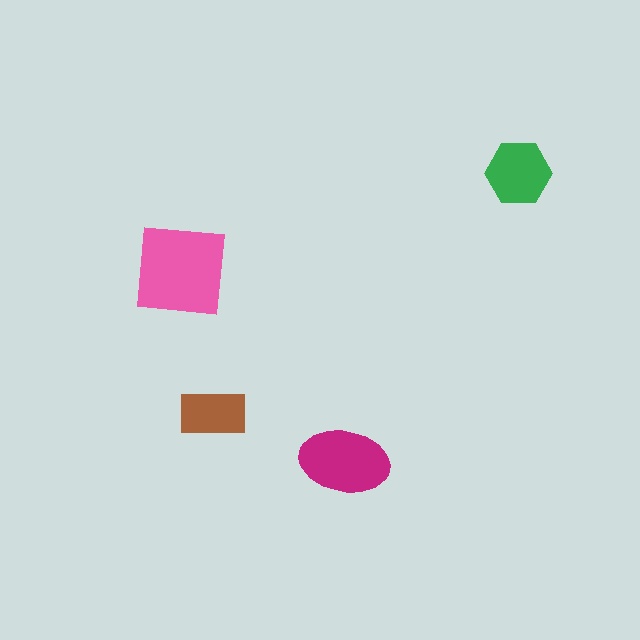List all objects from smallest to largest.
The brown rectangle, the green hexagon, the magenta ellipse, the pink square.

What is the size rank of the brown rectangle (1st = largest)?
4th.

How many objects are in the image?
There are 4 objects in the image.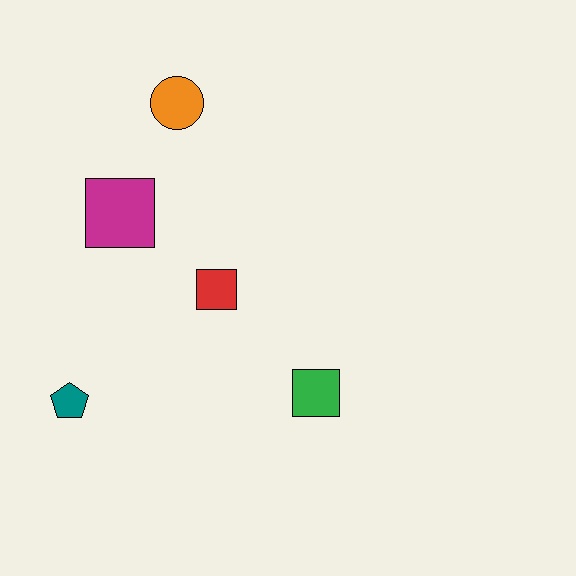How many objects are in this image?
There are 5 objects.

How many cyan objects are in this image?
There are no cyan objects.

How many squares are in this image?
There are 3 squares.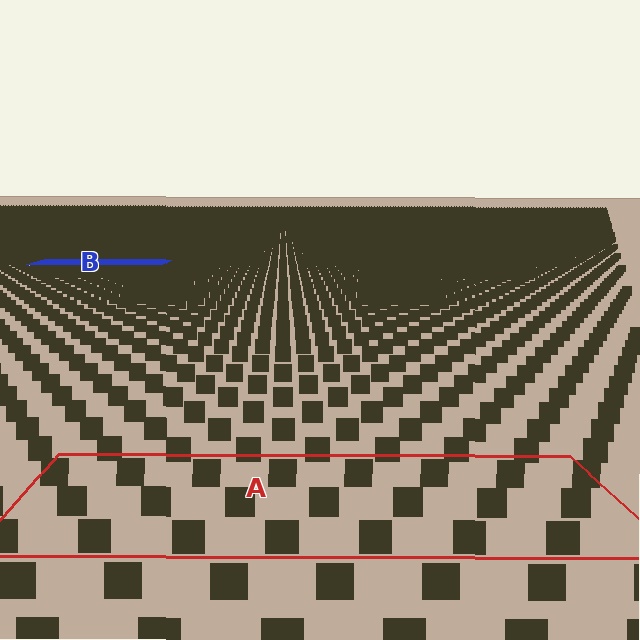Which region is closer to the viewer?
Region A is closer. The texture elements there are larger and more spread out.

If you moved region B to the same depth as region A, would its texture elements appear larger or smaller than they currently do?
They would appear larger. At a closer depth, the same texture elements are projected at a bigger on-screen size.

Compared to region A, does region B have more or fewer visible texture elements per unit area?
Region B has more texture elements per unit area — they are packed more densely because it is farther away.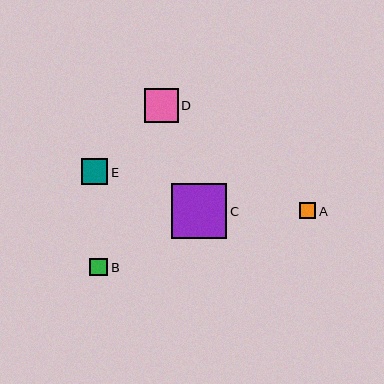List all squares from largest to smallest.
From largest to smallest: C, D, E, B, A.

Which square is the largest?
Square C is the largest with a size of approximately 55 pixels.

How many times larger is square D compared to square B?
Square D is approximately 1.9 times the size of square B.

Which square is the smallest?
Square A is the smallest with a size of approximately 16 pixels.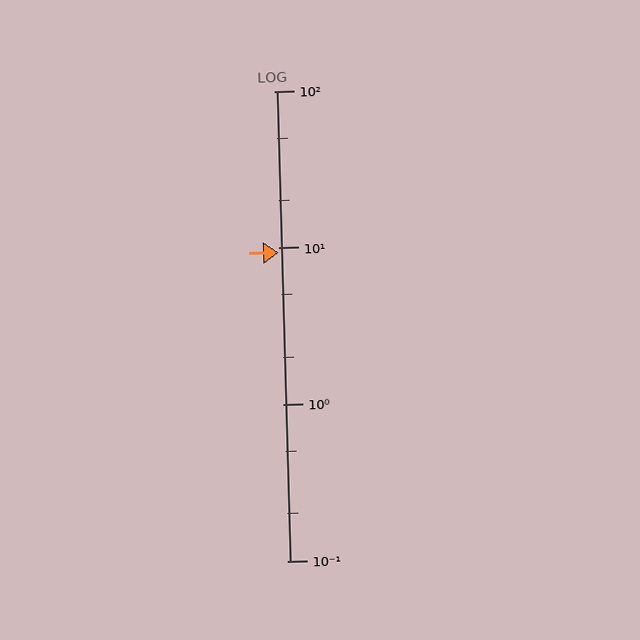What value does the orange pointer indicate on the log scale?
The pointer indicates approximately 9.3.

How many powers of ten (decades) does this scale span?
The scale spans 3 decades, from 0.1 to 100.